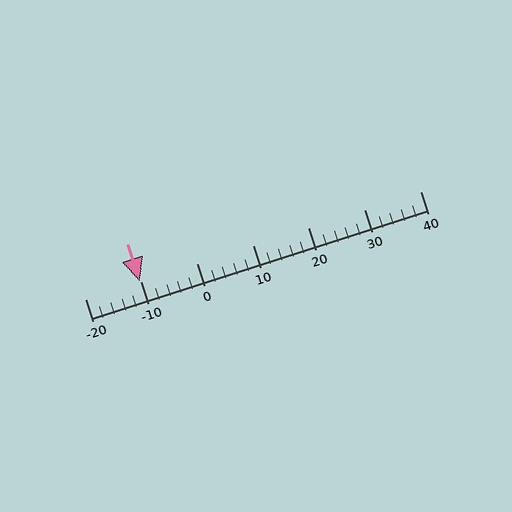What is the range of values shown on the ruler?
The ruler shows values from -20 to 40.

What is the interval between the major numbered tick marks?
The major tick marks are spaced 10 units apart.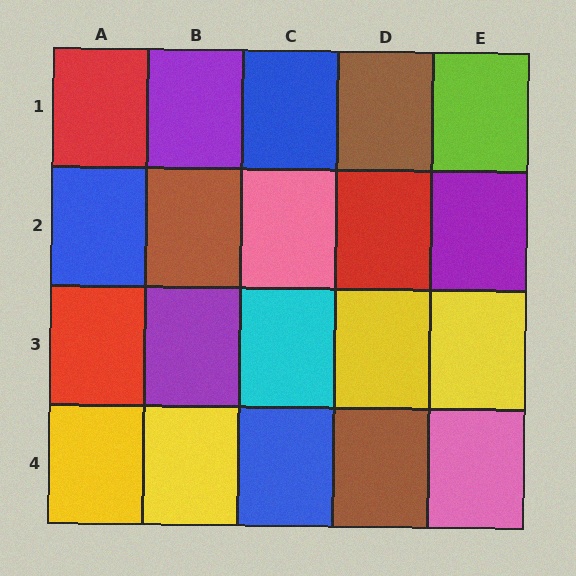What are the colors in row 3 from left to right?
Red, purple, cyan, yellow, yellow.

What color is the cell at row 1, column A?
Red.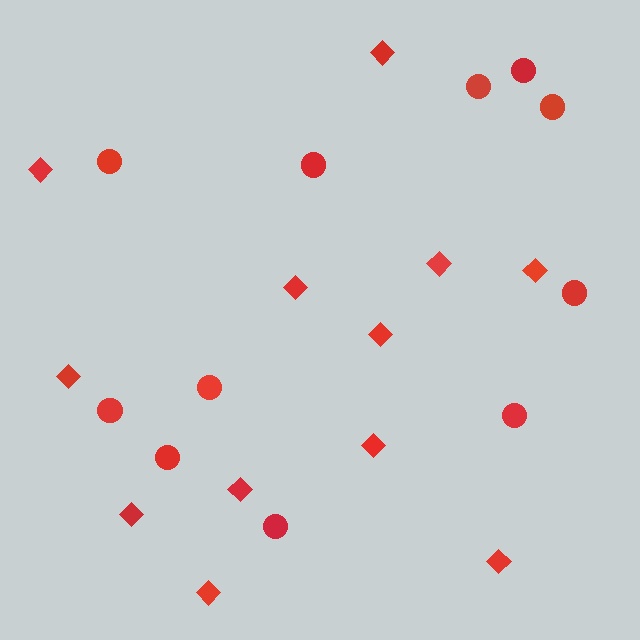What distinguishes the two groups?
There are 2 groups: one group of diamonds (12) and one group of circles (11).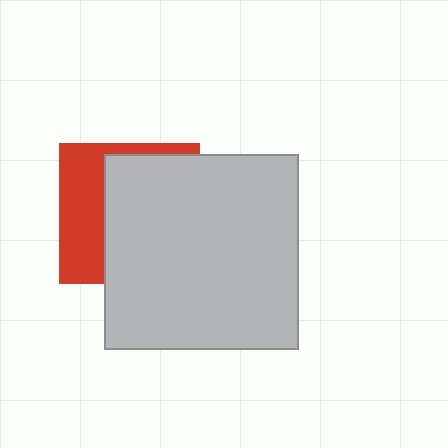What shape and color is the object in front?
The object in front is a light gray square.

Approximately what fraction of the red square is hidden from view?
Roughly 64% of the red square is hidden behind the light gray square.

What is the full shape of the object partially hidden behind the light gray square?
The partially hidden object is a red square.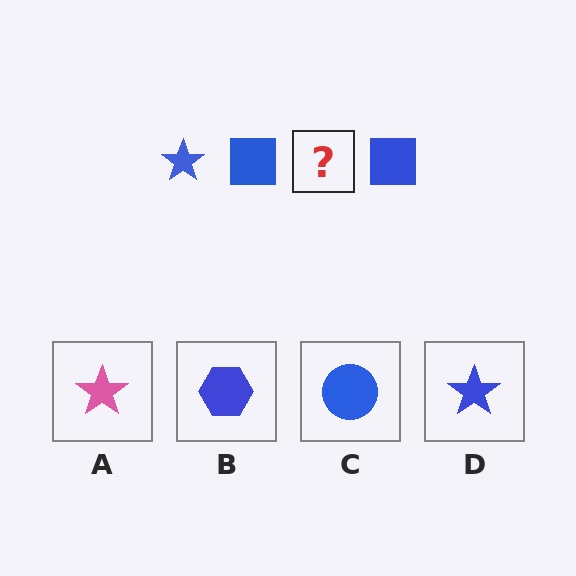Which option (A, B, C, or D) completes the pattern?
D.